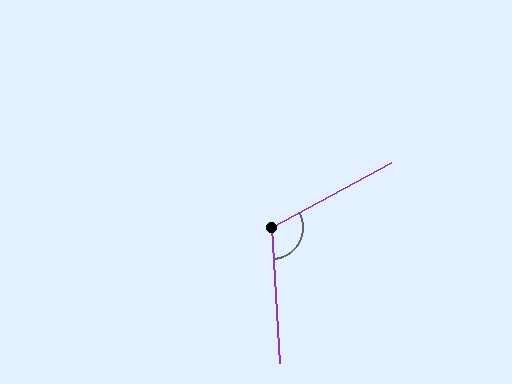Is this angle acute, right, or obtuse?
It is obtuse.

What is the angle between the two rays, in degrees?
Approximately 115 degrees.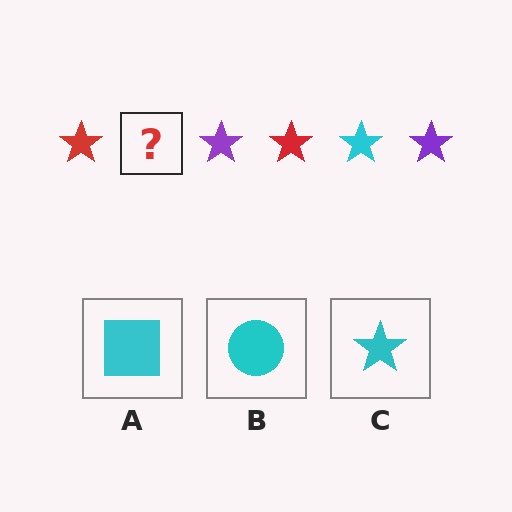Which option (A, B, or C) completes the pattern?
C.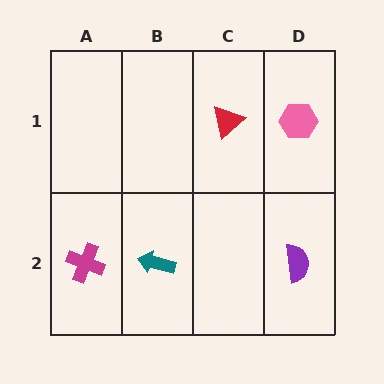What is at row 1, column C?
A red triangle.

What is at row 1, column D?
A pink hexagon.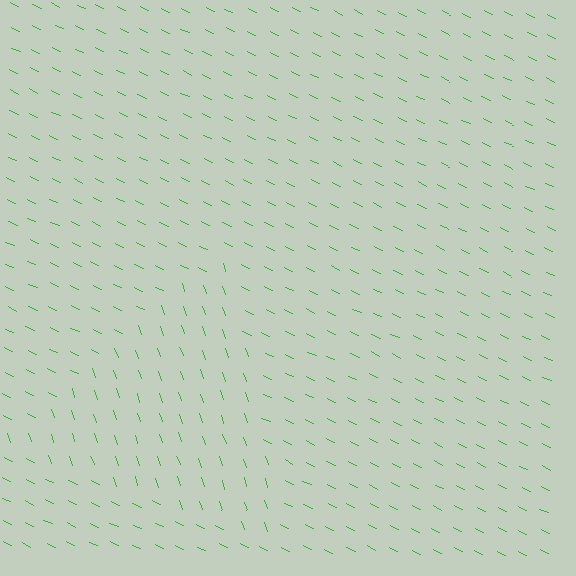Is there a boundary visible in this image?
Yes, there is a texture boundary formed by a change in line orientation.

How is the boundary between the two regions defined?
The boundary is defined purely by a change in line orientation (approximately 45 degrees difference). All lines are the same color and thickness.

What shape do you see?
I see a triangle.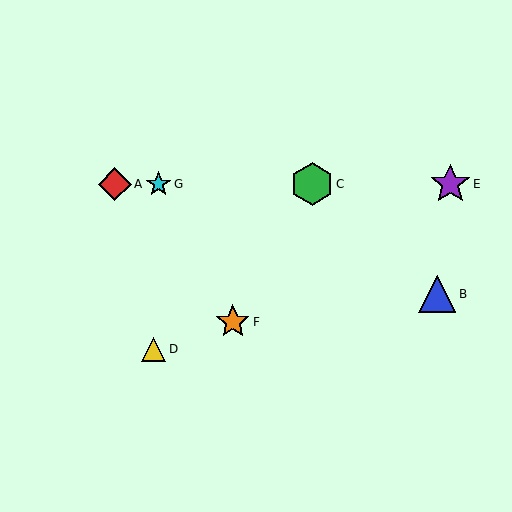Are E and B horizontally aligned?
No, E is at y≈184 and B is at y≈294.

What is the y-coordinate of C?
Object C is at y≈184.